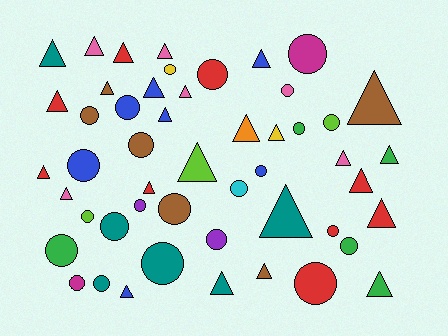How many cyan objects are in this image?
There is 1 cyan object.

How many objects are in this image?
There are 50 objects.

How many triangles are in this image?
There are 26 triangles.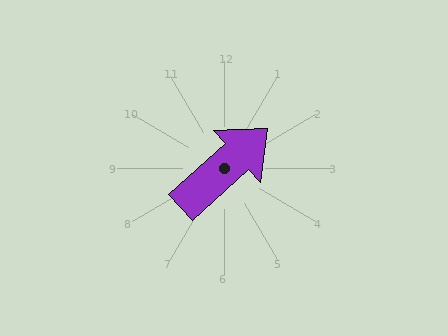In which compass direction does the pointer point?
Northeast.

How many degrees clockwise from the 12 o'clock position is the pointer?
Approximately 47 degrees.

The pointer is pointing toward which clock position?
Roughly 2 o'clock.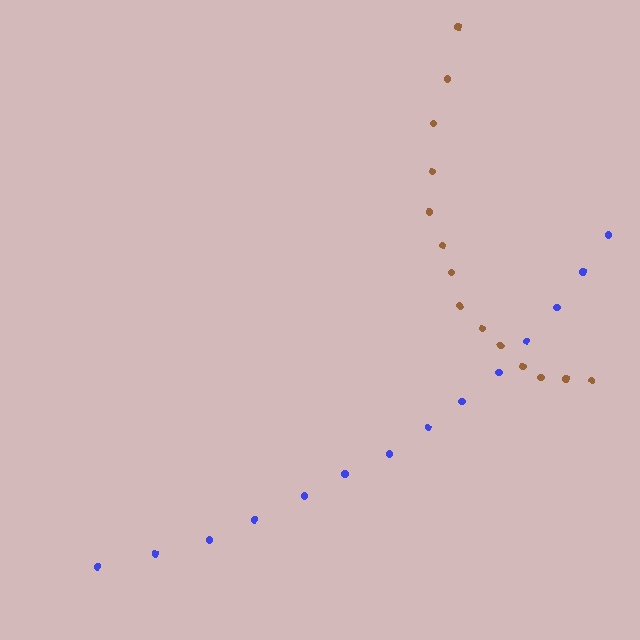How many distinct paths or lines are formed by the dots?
There are 2 distinct paths.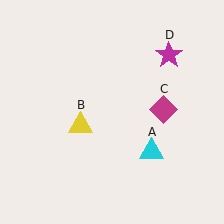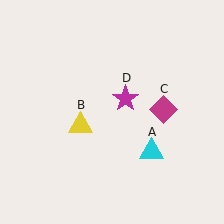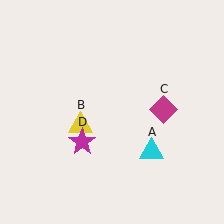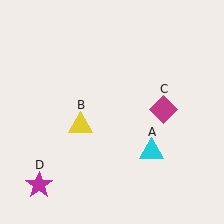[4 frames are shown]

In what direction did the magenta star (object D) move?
The magenta star (object D) moved down and to the left.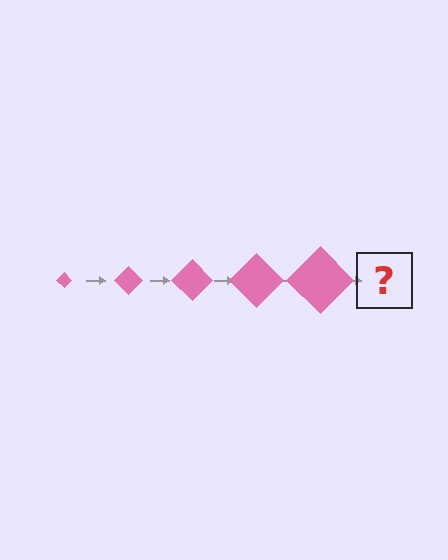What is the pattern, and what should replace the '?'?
The pattern is that the diamond gets progressively larger each step. The '?' should be a pink diamond, larger than the previous one.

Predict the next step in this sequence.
The next step is a pink diamond, larger than the previous one.